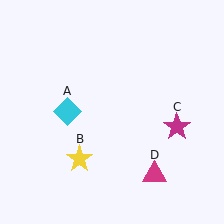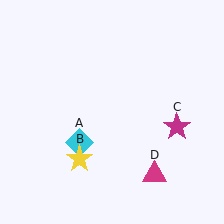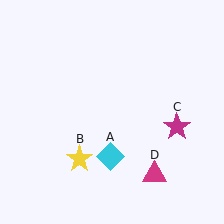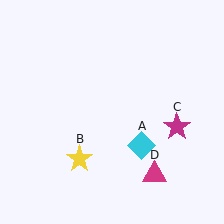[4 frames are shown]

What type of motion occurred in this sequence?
The cyan diamond (object A) rotated counterclockwise around the center of the scene.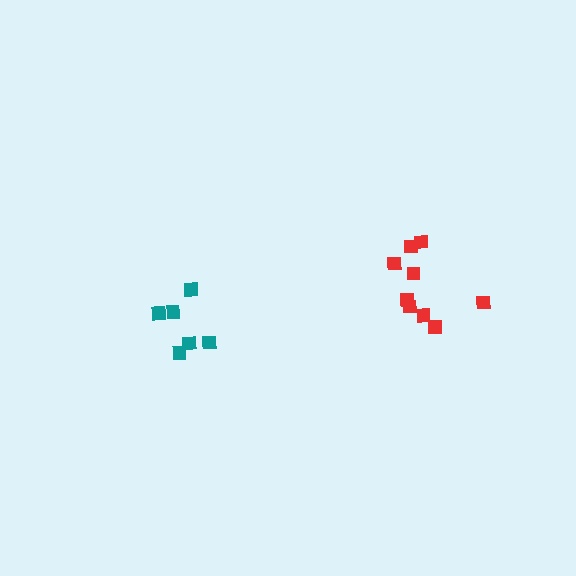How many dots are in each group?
Group 1: 6 dots, Group 2: 9 dots (15 total).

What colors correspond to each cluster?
The clusters are colored: teal, red.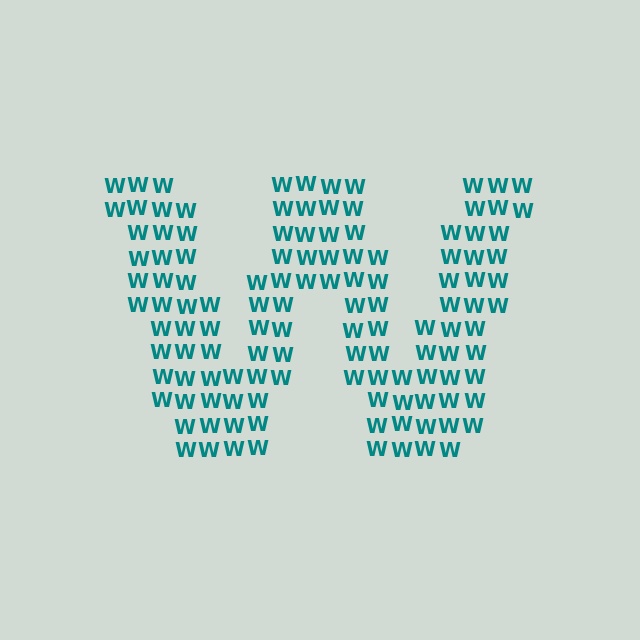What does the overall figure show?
The overall figure shows the letter W.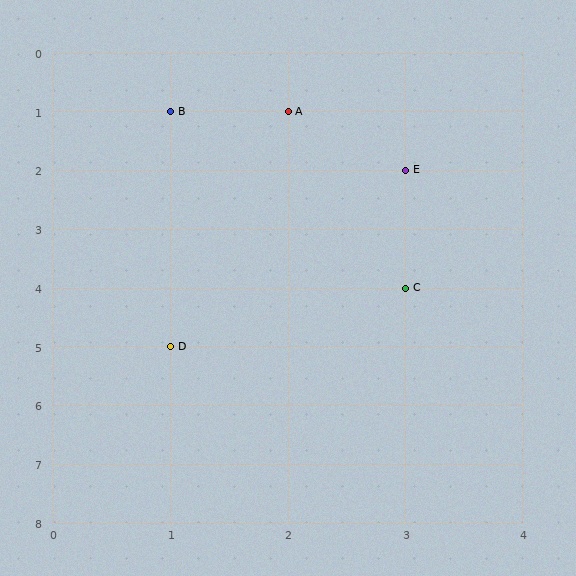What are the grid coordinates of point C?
Point C is at grid coordinates (3, 4).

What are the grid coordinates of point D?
Point D is at grid coordinates (1, 5).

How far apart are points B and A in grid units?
Points B and A are 1 column apart.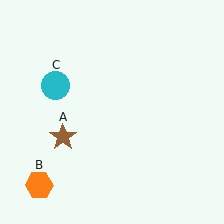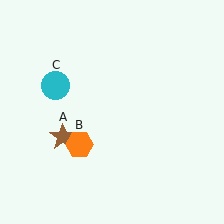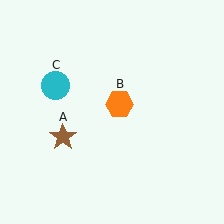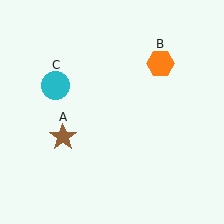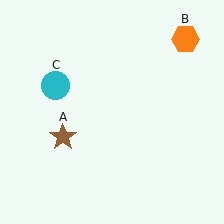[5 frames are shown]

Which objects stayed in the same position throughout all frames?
Brown star (object A) and cyan circle (object C) remained stationary.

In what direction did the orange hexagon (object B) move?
The orange hexagon (object B) moved up and to the right.